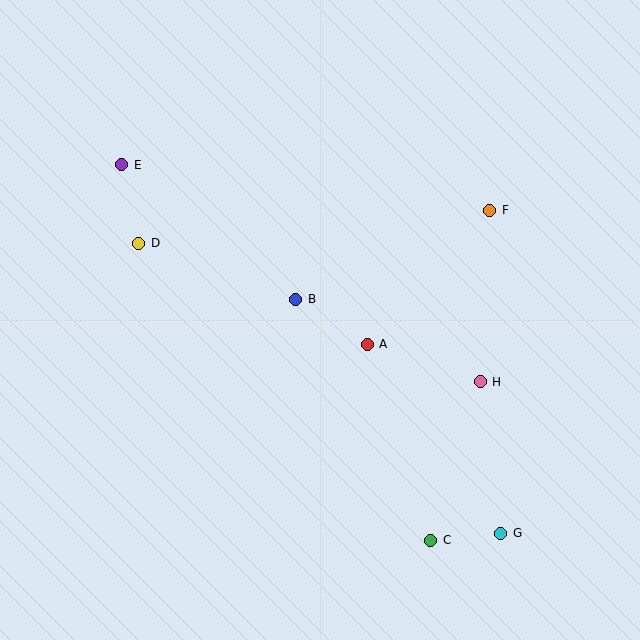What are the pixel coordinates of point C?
Point C is at (431, 540).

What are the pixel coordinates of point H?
Point H is at (480, 382).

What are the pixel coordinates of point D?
Point D is at (139, 243).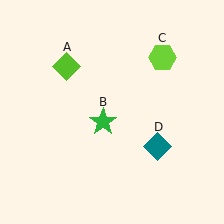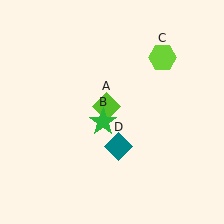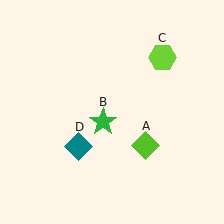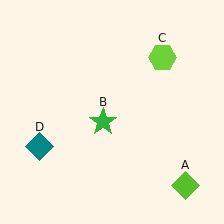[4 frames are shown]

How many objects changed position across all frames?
2 objects changed position: lime diamond (object A), teal diamond (object D).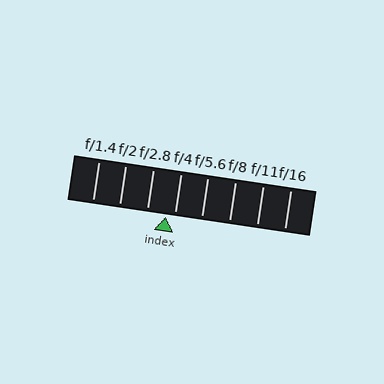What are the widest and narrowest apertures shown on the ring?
The widest aperture shown is f/1.4 and the narrowest is f/16.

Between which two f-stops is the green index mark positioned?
The index mark is between f/2.8 and f/4.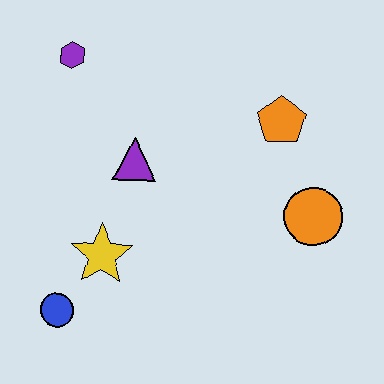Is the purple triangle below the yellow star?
No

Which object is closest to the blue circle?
The yellow star is closest to the blue circle.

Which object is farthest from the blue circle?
The orange pentagon is farthest from the blue circle.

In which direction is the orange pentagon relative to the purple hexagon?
The orange pentagon is to the right of the purple hexagon.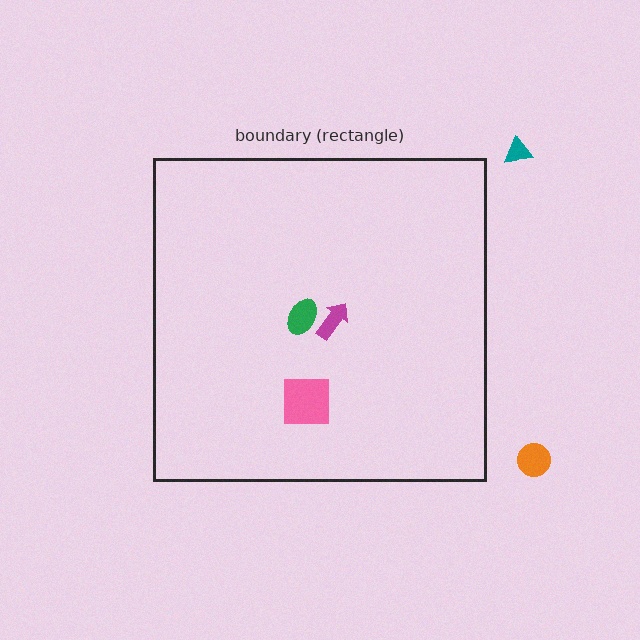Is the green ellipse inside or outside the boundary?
Inside.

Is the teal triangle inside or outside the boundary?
Outside.